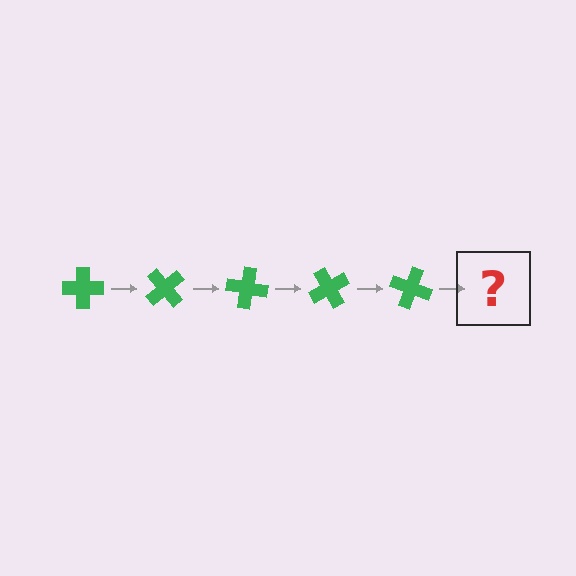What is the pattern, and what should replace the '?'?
The pattern is that the cross rotates 50 degrees each step. The '?' should be a green cross rotated 250 degrees.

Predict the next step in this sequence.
The next step is a green cross rotated 250 degrees.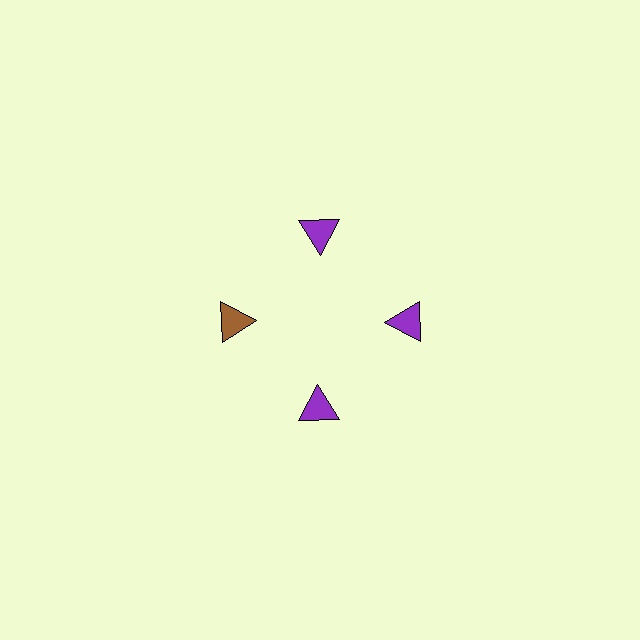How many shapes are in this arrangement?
There are 4 shapes arranged in a ring pattern.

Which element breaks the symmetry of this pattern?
The brown triangle at roughly the 9 o'clock position breaks the symmetry. All other shapes are purple triangles.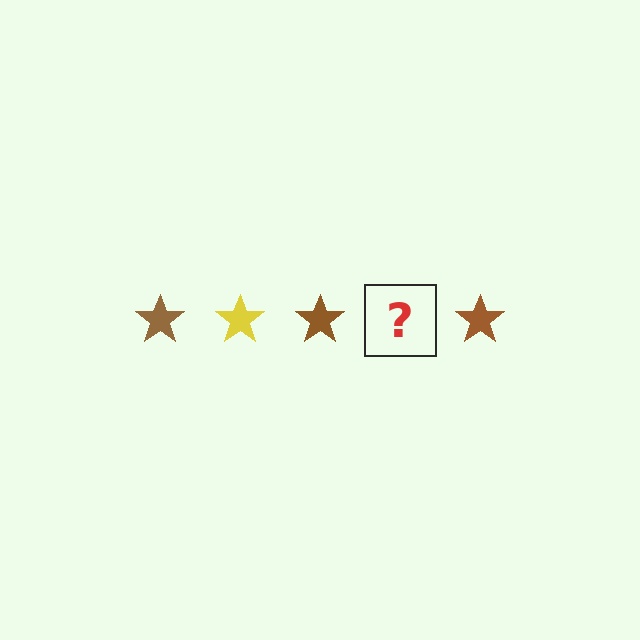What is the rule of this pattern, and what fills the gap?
The rule is that the pattern cycles through brown, yellow stars. The gap should be filled with a yellow star.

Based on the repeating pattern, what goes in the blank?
The blank should be a yellow star.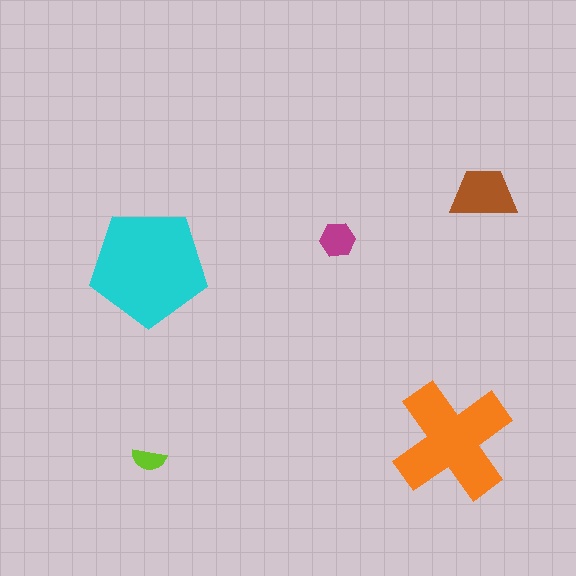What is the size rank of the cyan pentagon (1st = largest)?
1st.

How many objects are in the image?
There are 5 objects in the image.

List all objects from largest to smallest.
The cyan pentagon, the orange cross, the brown trapezoid, the magenta hexagon, the lime semicircle.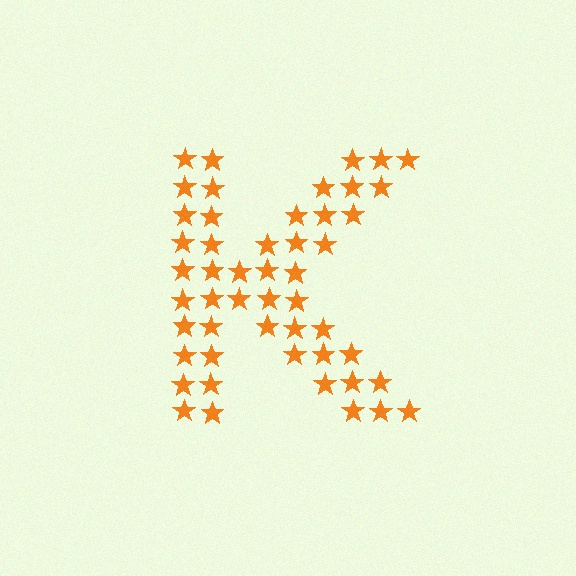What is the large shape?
The large shape is the letter K.